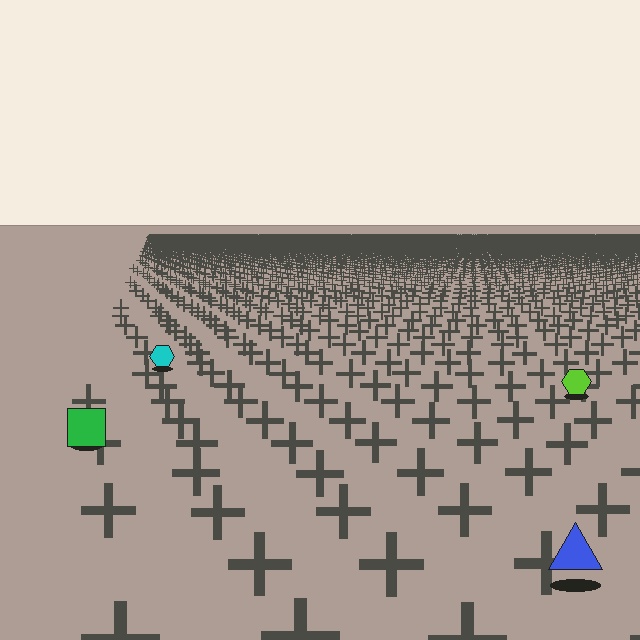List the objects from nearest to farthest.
From nearest to farthest: the blue triangle, the green square, the lime hexagon, the cyan hexagon.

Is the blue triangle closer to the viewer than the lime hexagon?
Yes. The blue triangle is closer — you can tell from the texture gradient: the ground texture is coarser near it.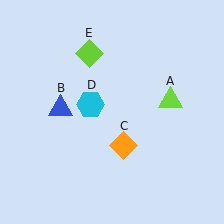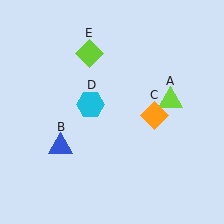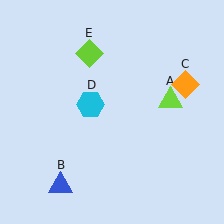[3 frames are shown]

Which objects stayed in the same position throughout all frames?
Lime triangle (object A) and cyan hexagon (object D) and lime diamond (object E) remained stationary.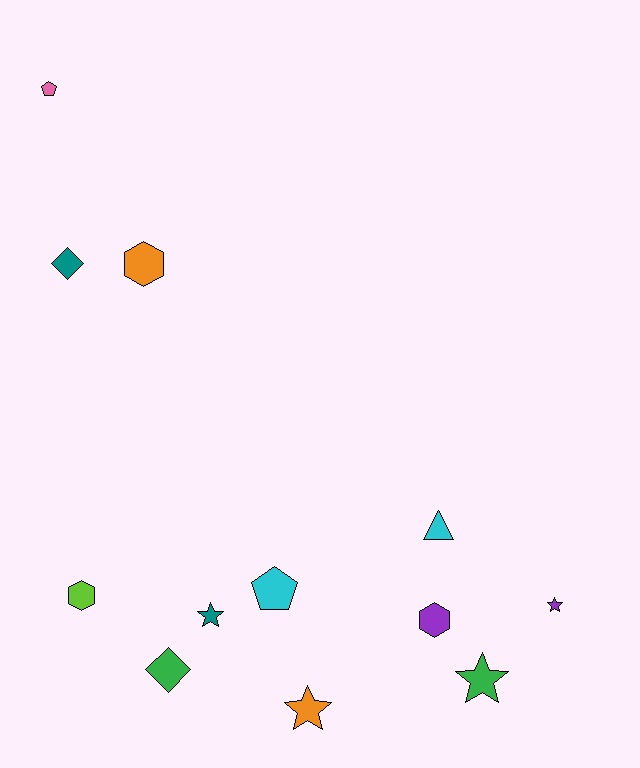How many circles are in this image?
There are no circles.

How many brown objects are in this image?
There are no brown objects.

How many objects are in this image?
There are 12 objects.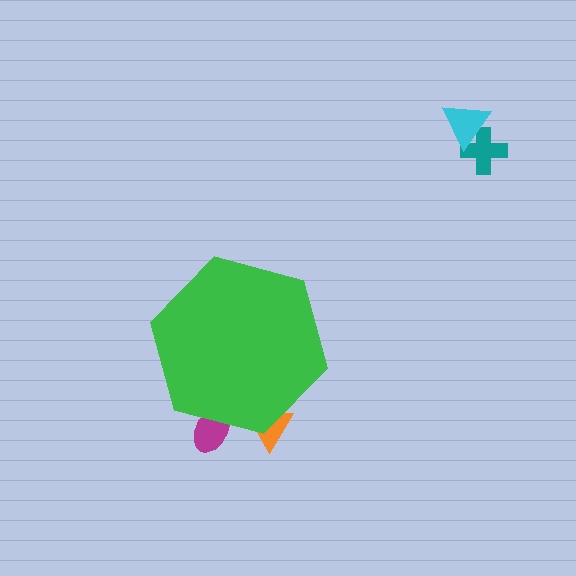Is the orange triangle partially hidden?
Yes, the orange triangle is partially hidden behind the green hexagon.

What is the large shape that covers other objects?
A green hexagon.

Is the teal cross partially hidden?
No, the teal cross is fully visible.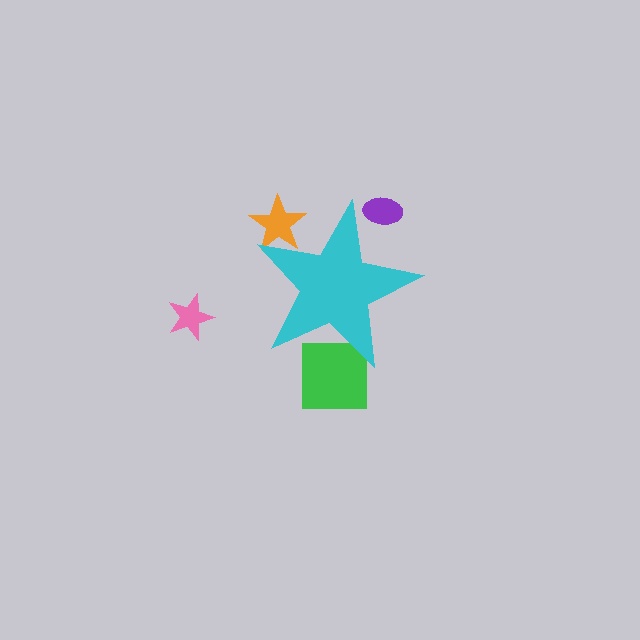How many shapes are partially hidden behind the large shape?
3 shapes are partially hidden.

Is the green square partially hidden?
Yes, the green square is partially hidden behind the cyan star.